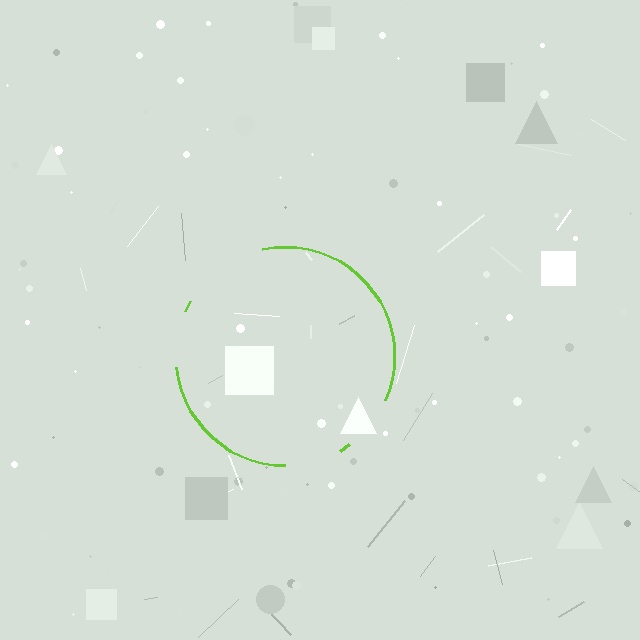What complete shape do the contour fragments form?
The contour fragments form a circle.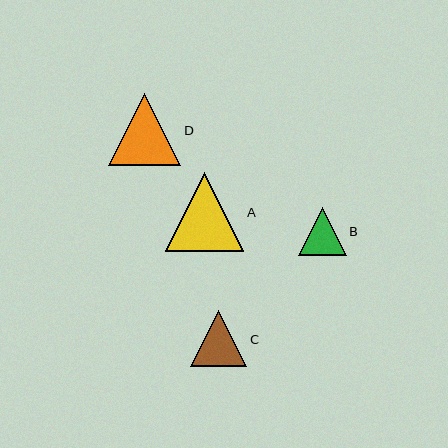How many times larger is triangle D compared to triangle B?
Triangle D is approximately 1.5 times the size of triangle B.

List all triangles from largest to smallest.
From largest to smallest: A, D, C, B.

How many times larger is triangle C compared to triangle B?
Triangle C is approximately 1.2 times the size of triangle B.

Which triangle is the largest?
Triangle A is the largest with a size of approximately 79 pixels.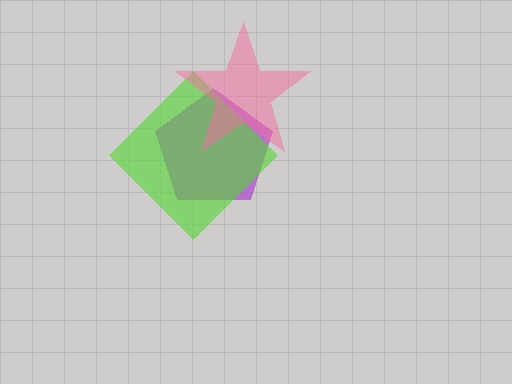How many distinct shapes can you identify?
There are 3 distinct shapes: a purple pentagon, a lime diamond, a pink star.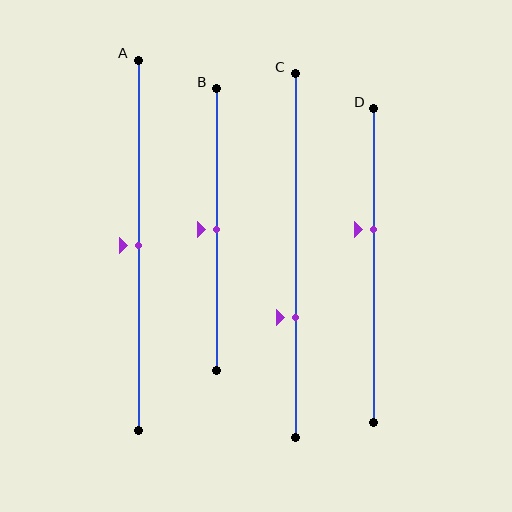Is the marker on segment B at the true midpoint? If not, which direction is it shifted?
Yes, the marker on segment B is at the true midpoint.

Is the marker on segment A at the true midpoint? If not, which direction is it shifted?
Yes, the marker on segment A is at the true midpoint.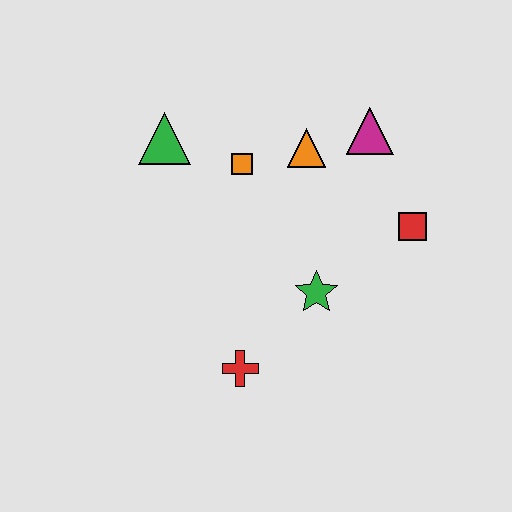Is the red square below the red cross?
No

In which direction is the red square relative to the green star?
The red square is to the right of the green star.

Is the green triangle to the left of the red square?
Yes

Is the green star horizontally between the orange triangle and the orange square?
No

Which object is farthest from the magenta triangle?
The red cross is farthest from the magenta triangle.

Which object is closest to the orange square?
The orange triangle is closest to the orange square.